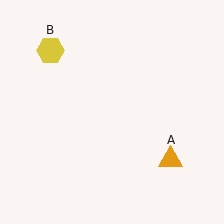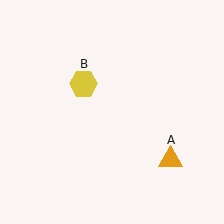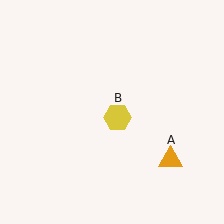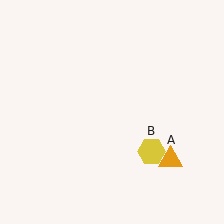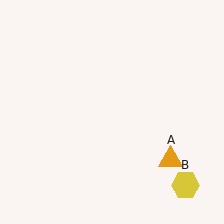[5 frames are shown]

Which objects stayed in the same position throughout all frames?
Orange triangle (object A) remained stationary.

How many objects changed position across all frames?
1 object changed position: yellow hexagon (object B).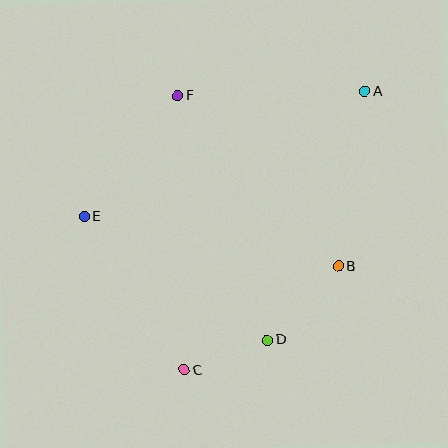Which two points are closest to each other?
Points C and D are closest to each other.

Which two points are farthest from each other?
Points A and C are farthest from each other.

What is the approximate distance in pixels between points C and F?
The distance between C and F is approximately 275 pixels.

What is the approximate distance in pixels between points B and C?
The distance between B and C is approximately 186 pixels.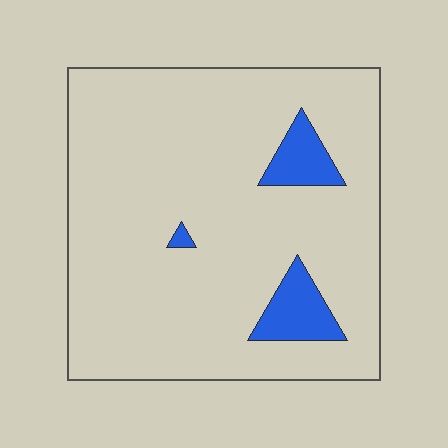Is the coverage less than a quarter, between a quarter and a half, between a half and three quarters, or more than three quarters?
Less than a quarter.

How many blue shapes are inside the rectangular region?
3.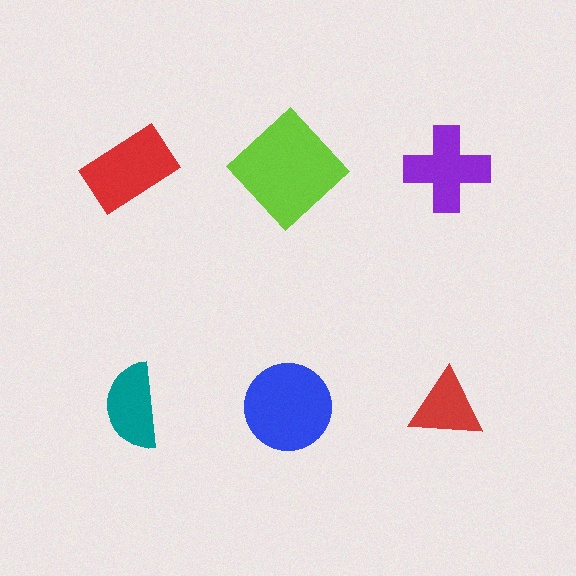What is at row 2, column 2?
A blue circle.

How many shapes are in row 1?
3 shapes.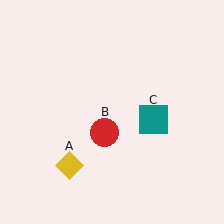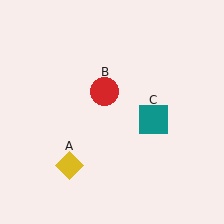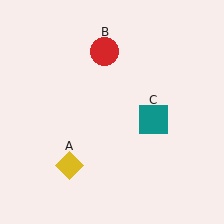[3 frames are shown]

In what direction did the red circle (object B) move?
The red circle (object B) moved up.